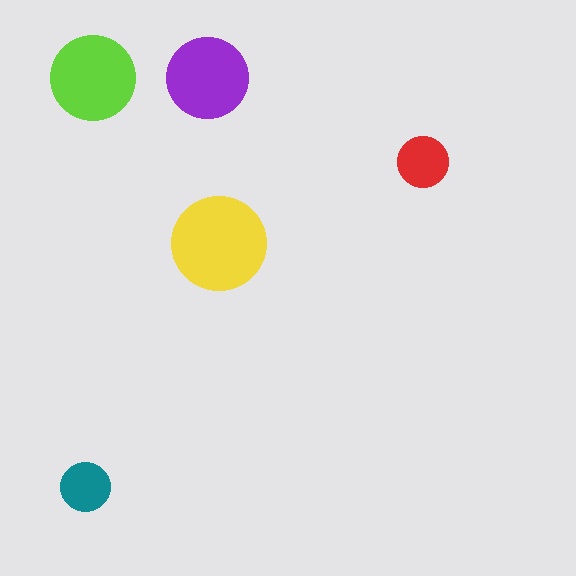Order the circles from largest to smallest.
the yellow one, the lime one, the purple one, the red one, the teal one.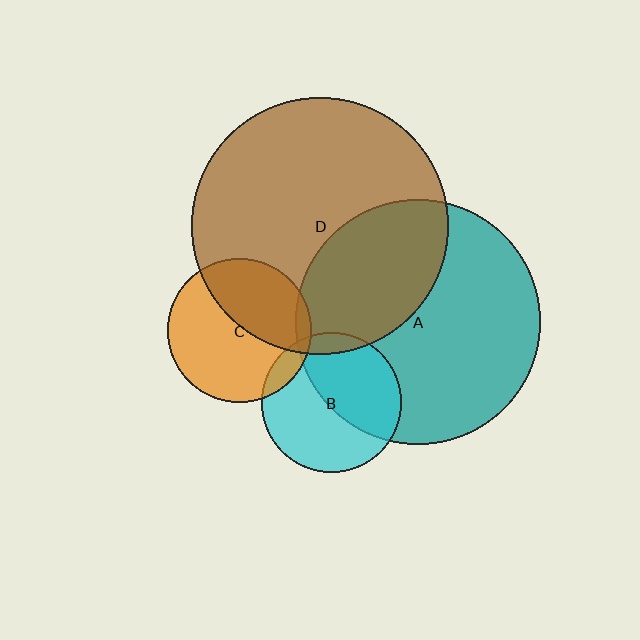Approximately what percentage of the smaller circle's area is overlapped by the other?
Approximately 10%.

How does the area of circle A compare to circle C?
Approximately 2.9 times.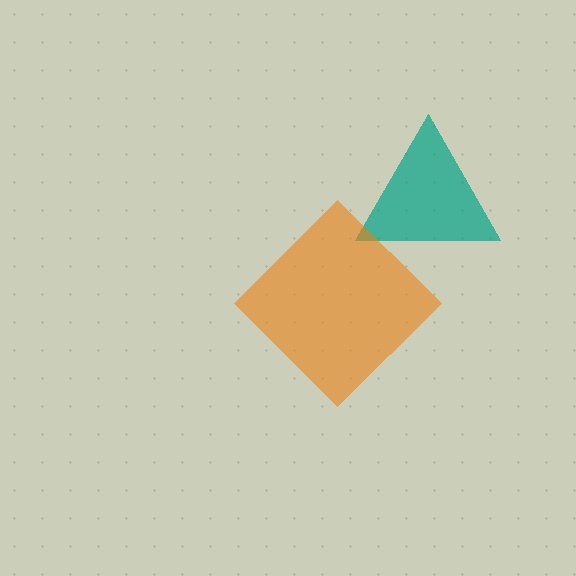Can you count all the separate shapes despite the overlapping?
Yes, there are 2 separate shapes.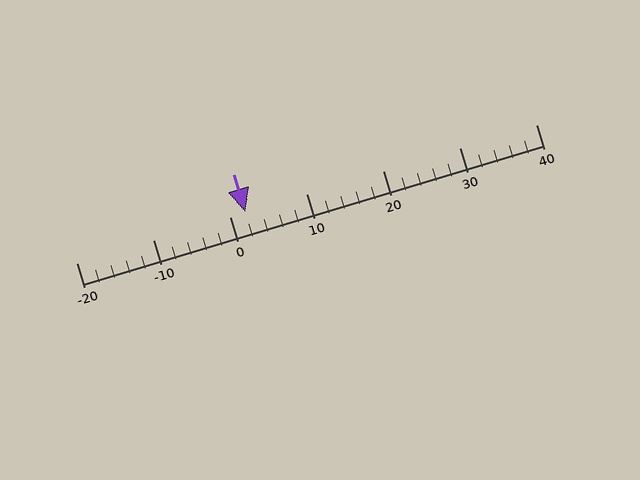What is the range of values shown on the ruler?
The ruler shows values from -20 to 40.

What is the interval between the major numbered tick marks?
The major tick marks are spaced 10 units apart.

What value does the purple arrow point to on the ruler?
The purple arrow points to approximately 2.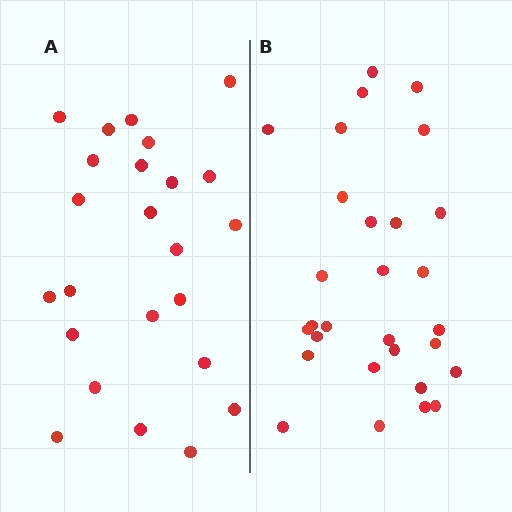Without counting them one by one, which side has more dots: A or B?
Region B (the right region) has more dots.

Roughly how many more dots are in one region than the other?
Region B has about 5 more dots than region A.